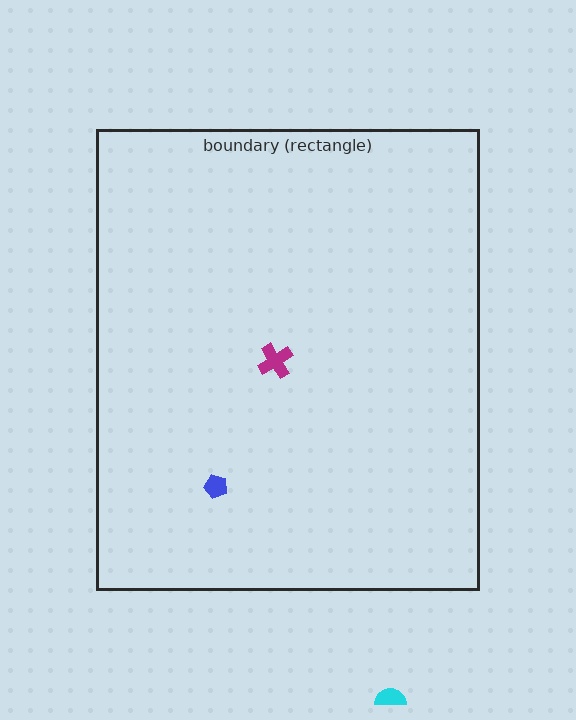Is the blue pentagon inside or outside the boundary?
Inside.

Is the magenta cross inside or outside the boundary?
Inside.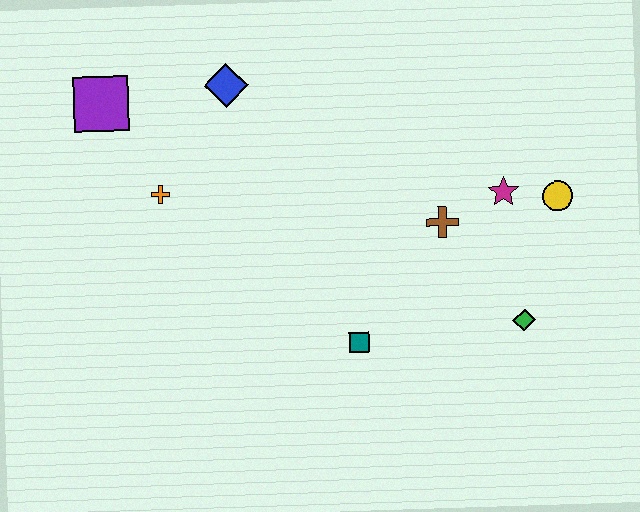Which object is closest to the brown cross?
The magenta star is closest to the brown cross.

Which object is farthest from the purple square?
The green diamond is farthest from the purple square.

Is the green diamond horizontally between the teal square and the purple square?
No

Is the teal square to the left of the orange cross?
No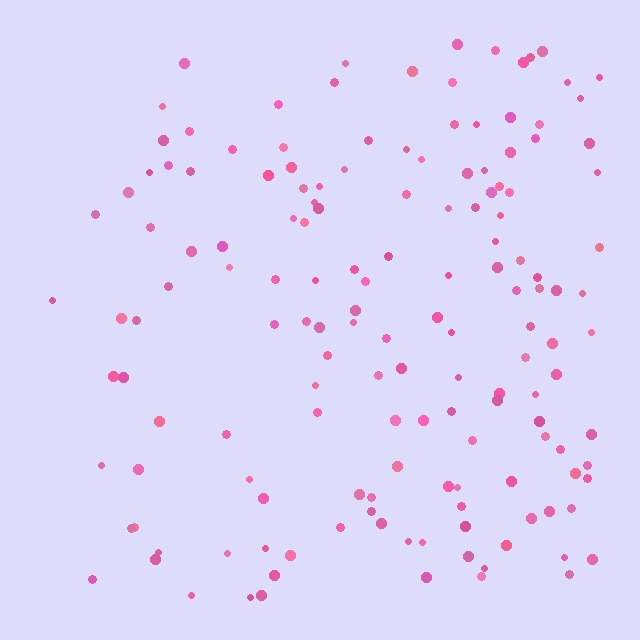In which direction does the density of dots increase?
From left to right, with the right side densest.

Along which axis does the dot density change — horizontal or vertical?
Horizontal.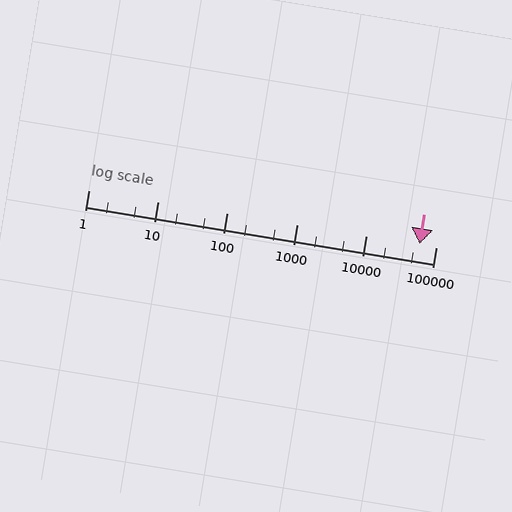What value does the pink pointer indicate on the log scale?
The pointer indicates approximately 58000.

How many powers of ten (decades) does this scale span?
The scale spans 5 decades, from 1 to 100000.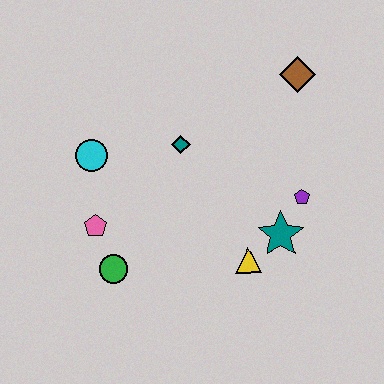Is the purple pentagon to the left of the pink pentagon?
No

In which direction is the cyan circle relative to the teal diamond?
The cyan circle is to the left of the teal diamond.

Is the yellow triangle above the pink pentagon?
No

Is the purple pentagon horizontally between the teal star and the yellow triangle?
No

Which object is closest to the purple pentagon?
The teal star is closest to the purple pentagon.